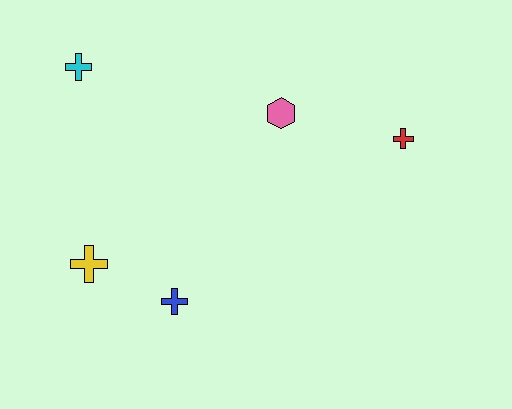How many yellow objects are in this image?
There is 1 yellow object.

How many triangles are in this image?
There are no triangles.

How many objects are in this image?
There are 5 objects.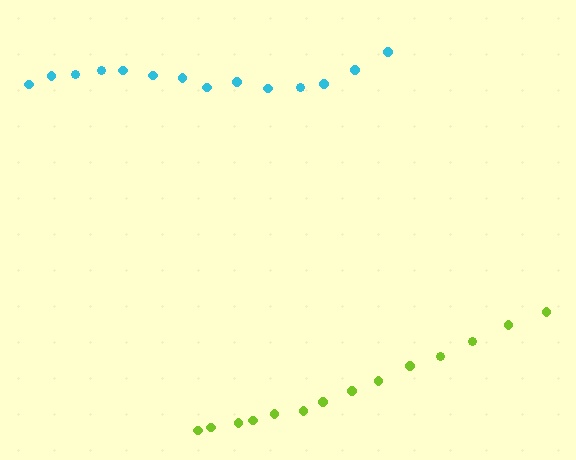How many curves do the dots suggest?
There are 2 distinct paths.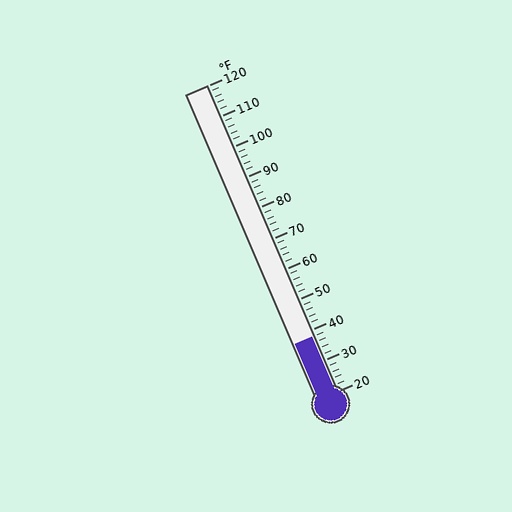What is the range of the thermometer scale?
The thermometer scale ranges from 20°F to 120°F.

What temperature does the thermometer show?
The thermometer shows approximately 38°F.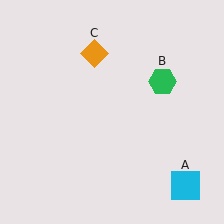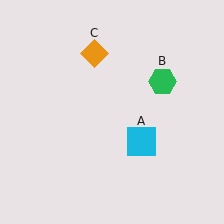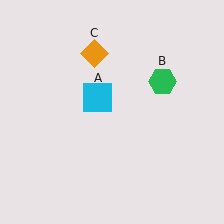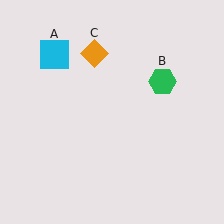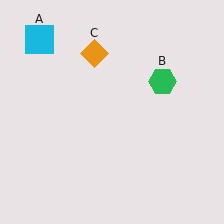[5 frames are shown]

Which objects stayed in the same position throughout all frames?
Green hexagon (object B) and orange diamond (object C) remained stationary.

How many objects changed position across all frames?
1 object changed position: cyan square (object A).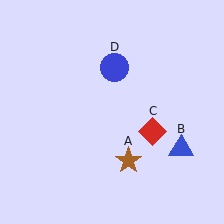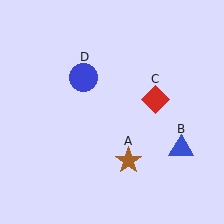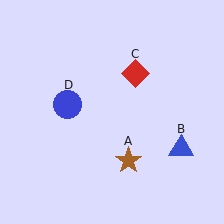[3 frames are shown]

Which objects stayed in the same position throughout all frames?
Brown star (object A) and blue triangle (object B) remained stationary.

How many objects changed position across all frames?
2 objects changed position: red diamond (object C), blue circle (object D).